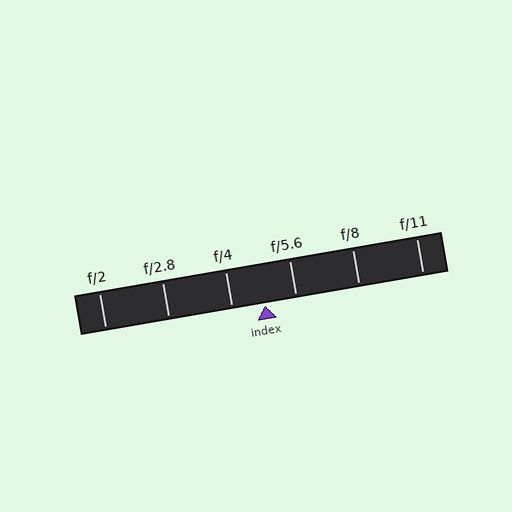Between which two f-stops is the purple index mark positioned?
The index mark is between f/4 and f/5.6.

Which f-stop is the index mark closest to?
The index mark is closest to f/5.6.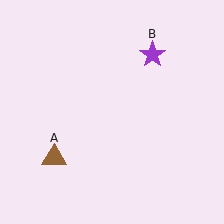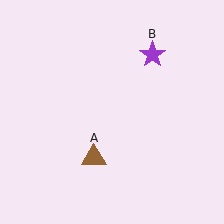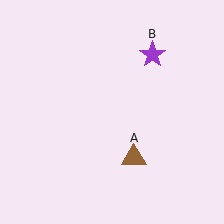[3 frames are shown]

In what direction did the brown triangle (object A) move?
The brown triangle (object A) moved right.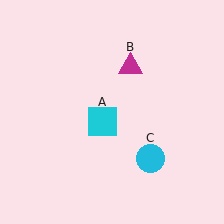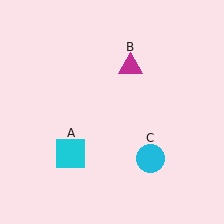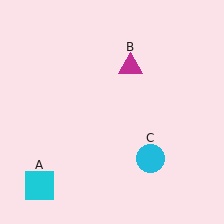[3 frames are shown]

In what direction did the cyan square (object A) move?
The cyan square (object A) moved down and to the left.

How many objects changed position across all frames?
1 object changed position: cyan square (object A).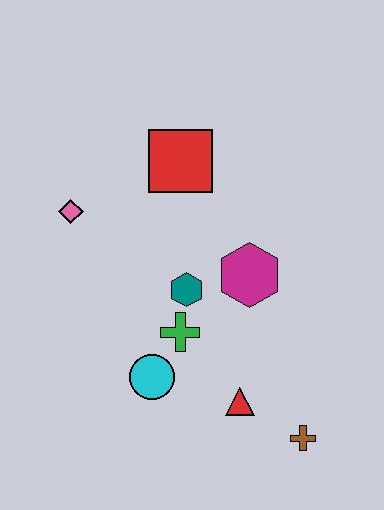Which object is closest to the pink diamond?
The red square is closest to the pink diamond.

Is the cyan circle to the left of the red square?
Yes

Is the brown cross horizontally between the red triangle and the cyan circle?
No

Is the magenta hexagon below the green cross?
No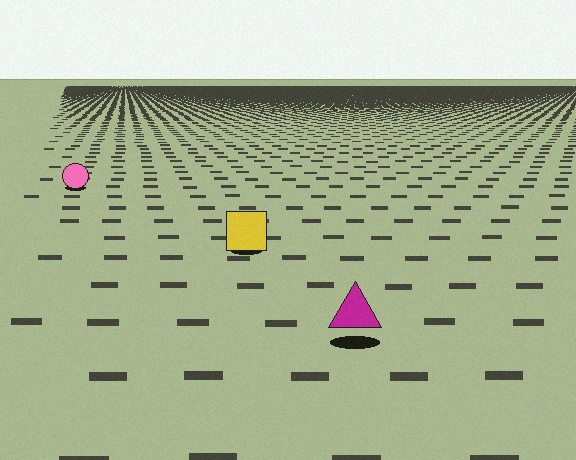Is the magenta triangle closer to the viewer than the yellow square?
Yes. The magenta triangle is closer — you can tell from the texture gradient: the ground texture is coarser near it.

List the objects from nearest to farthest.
From nearest to farthest: the magenta triangle, the yellow square, the pink circle.